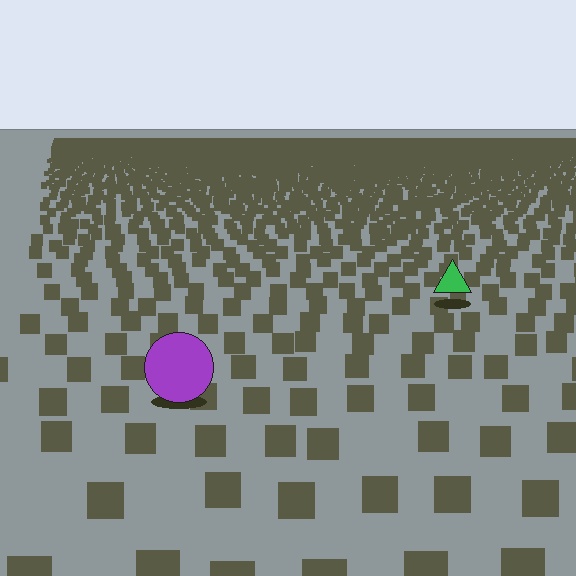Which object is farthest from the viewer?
The green triangle is farthest from the viewer. It appears smaller and the ground texture around it is denser.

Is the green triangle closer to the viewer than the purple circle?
No. The purple circle is closer — you can tell from the texture gradient: the ground texture is coarser near it.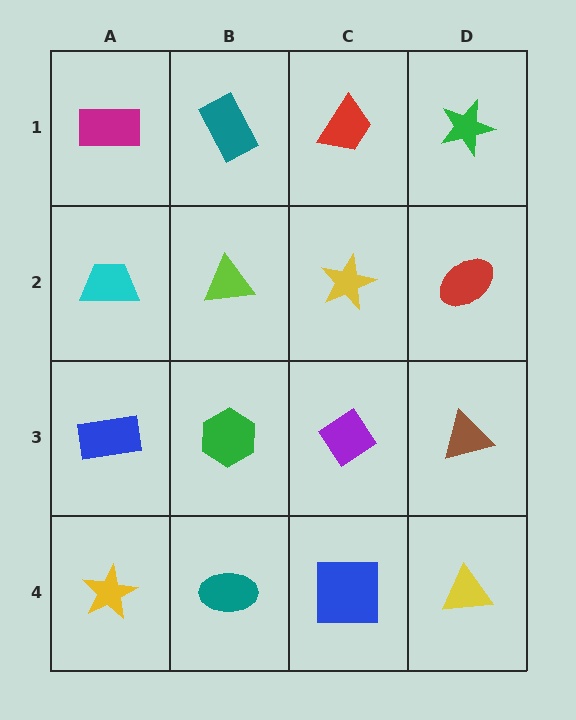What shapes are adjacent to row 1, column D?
A red ellipse (row 2, column D), a red trapezoid (row 1, column C).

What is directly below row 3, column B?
A teal ellipse.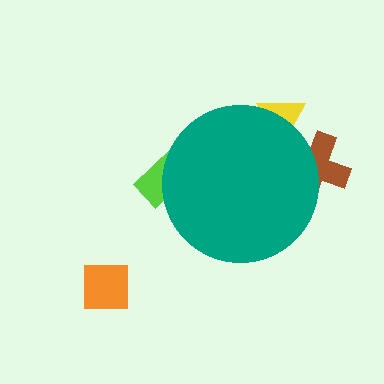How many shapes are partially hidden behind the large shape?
3 shapes are partially hidden.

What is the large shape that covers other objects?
A teal circle.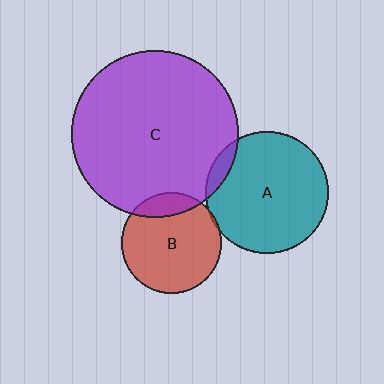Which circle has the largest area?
Circle C (purple).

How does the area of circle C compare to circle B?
Approximately 2.8 times.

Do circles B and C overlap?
Yes.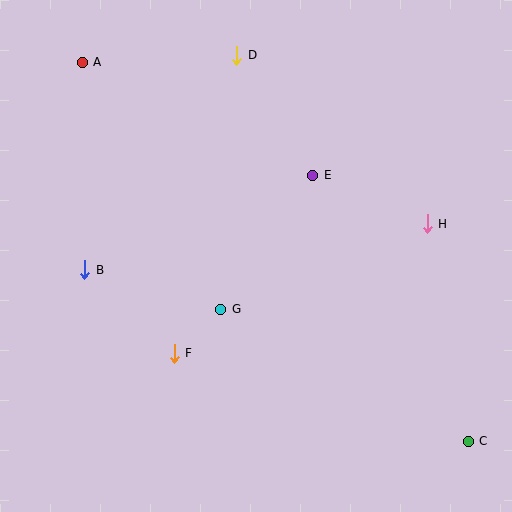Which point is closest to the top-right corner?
Point H is closest to the top-right corner.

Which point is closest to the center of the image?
Point G at (221, 309) is closest to the center.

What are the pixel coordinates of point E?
Point E is at (313, 175).